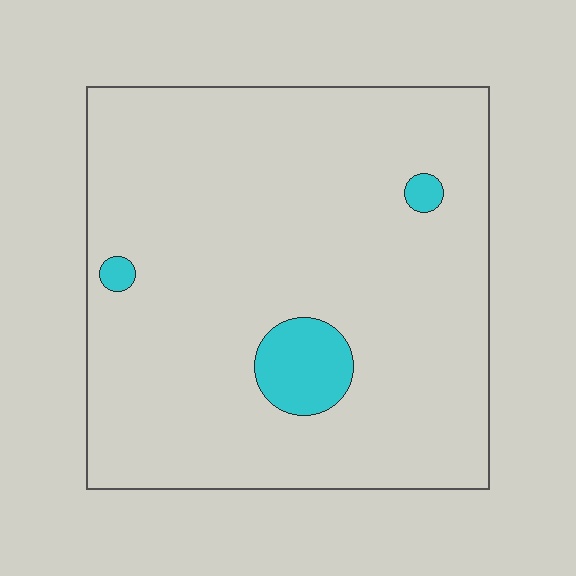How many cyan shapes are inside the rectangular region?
3.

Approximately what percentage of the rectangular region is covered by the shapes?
Approximately 5%.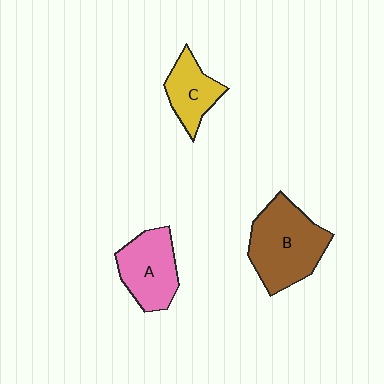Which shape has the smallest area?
Shape C (yellow).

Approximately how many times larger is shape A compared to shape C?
Approximately 1.4 times.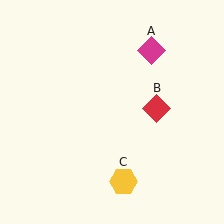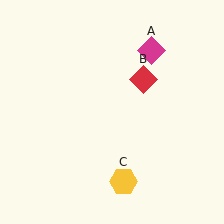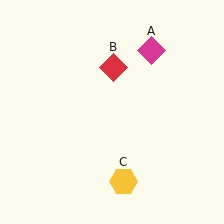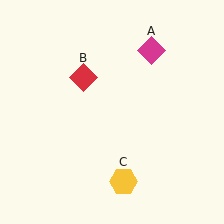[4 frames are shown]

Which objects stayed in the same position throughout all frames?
Magenta diamond (object A) and yellow hexagon (object C) remained stationary.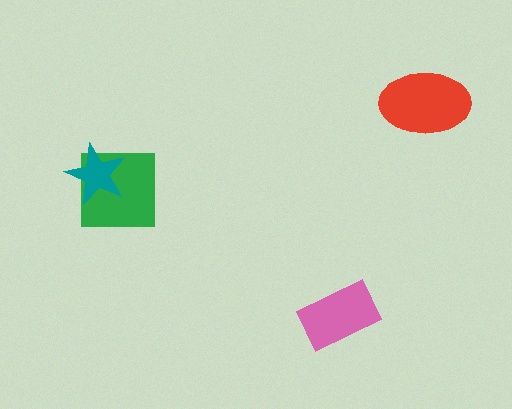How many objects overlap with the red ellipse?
0 objects overlap with the red ellipse.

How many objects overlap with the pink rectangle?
0 objects overlap with the pink rectangle.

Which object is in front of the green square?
The teal star is in front of the green square.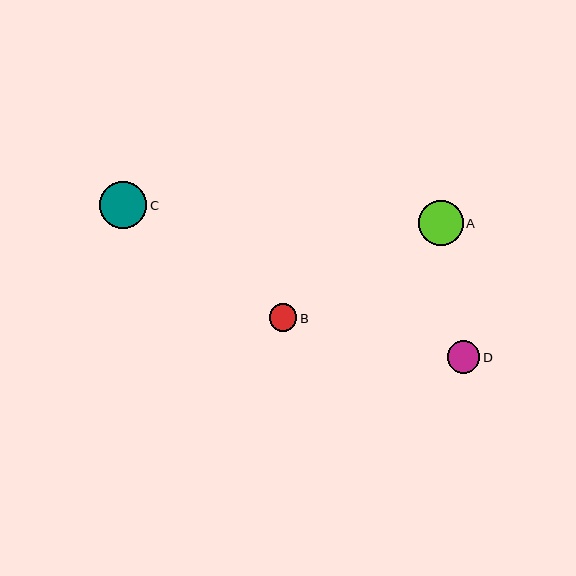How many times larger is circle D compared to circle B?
Circle D is approximately 1.2 times the size of circle B.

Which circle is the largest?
Circle C is the largest with a size of approximately 47 pixels.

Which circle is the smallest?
Circle B is the smallest with a size of approximately 27 pixels.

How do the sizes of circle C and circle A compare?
Circle C and circle A are approximately the same size.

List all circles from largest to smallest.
From largest to smallest: C, A, D, B.